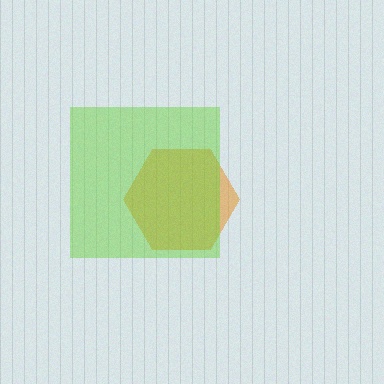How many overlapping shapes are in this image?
There are 2 overlapping shapes in the image.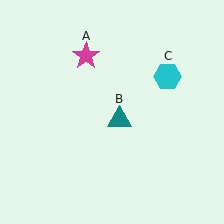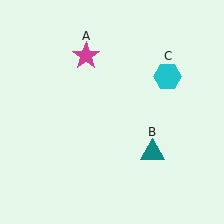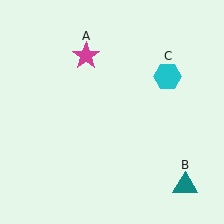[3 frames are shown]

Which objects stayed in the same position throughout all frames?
Magenta star (object A) and cyan hexagon (object C) remained stationary.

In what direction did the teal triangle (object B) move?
The teal triangle (object B) moved down and to the right.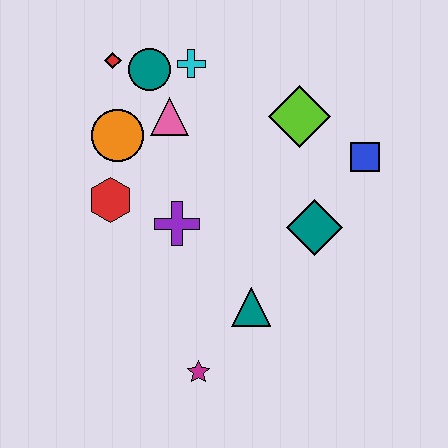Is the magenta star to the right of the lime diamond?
No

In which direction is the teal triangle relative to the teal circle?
The teal triangle is below the teal circle.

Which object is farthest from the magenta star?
The red diamond is farthest from the magenta star.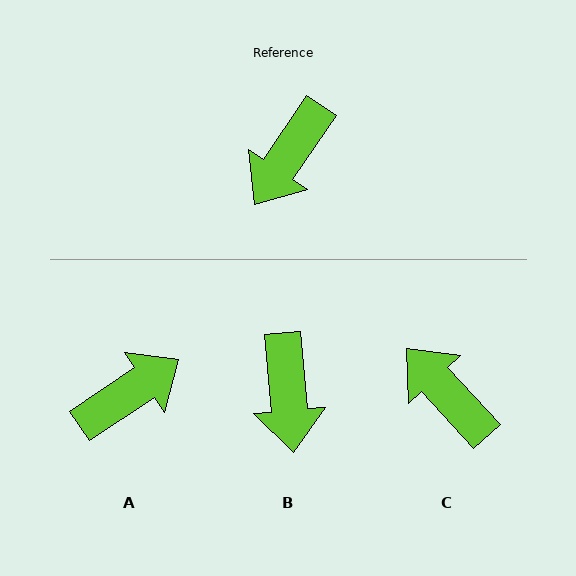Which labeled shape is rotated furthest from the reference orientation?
A, about 158 degrees away.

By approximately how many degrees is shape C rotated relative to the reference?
Approximately 104 degrees clockwise.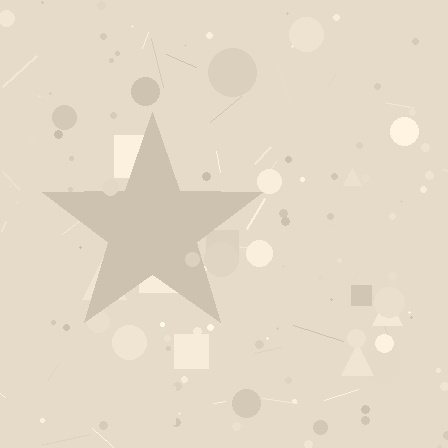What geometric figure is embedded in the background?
A star is embedded in the background.